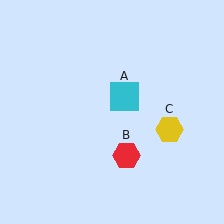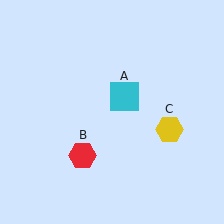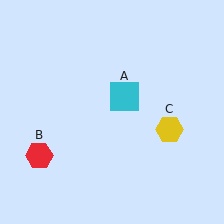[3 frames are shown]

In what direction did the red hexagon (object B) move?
The red hexagon (object B) moved left.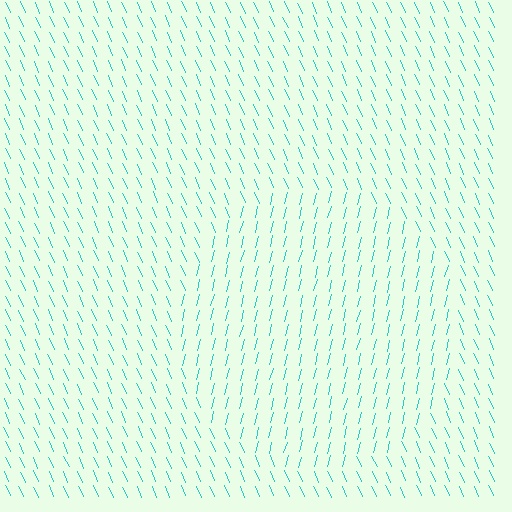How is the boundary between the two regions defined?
The boundary is defined purely by a change in line orientation (approximately 38 degrees difference). All lines are the same color and thickness.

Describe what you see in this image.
The image is filled with small cyan line segments. A circle region in the image has lines oriented differently from the surrounding lines, creating a visible texture boundary.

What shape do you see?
I see a circle.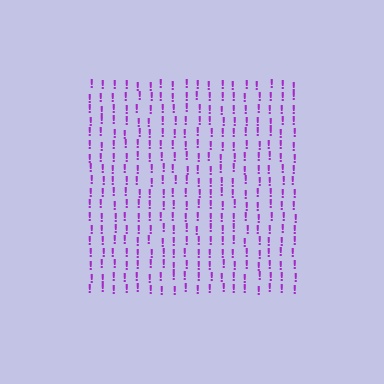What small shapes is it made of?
It is made of small exclamation marks.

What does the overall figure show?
The overall figure shows a square.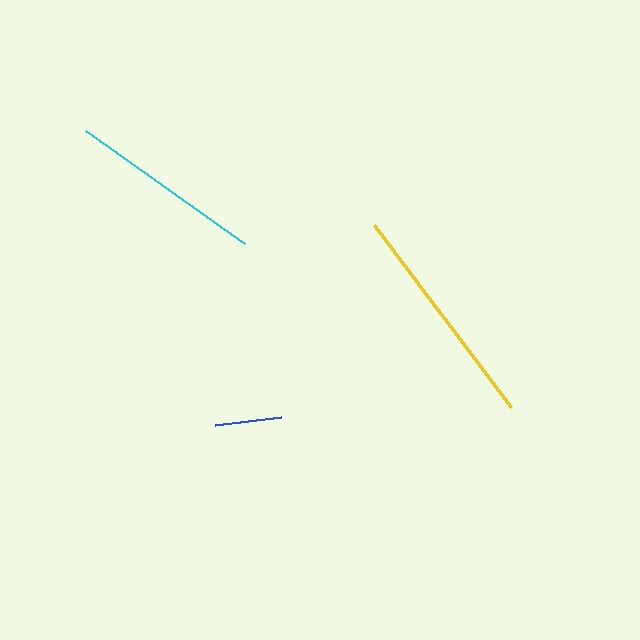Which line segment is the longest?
The yellow line is the longest at approximately 228 pixels.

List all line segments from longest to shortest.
From longest to shortest: yellow, cyan, blue.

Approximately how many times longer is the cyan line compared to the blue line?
The cyan line is approximately 3.0 times the length of the blue line.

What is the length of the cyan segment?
The cyan segment is approximately 195 pixels long.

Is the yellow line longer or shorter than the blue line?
The yellow line is longer than the blue line.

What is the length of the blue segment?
The blue segment is approximately 66 pixels long.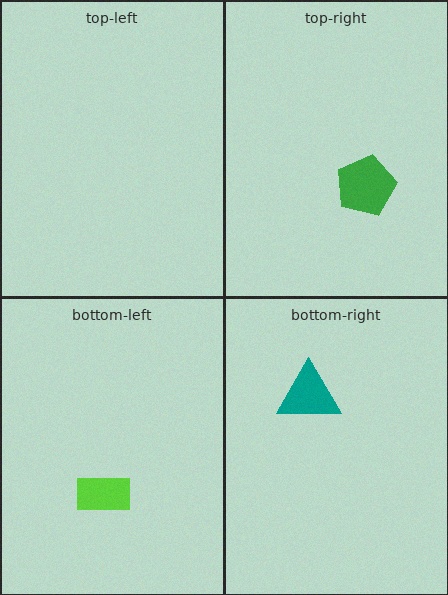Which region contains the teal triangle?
The bottom-right region.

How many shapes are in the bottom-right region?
1.